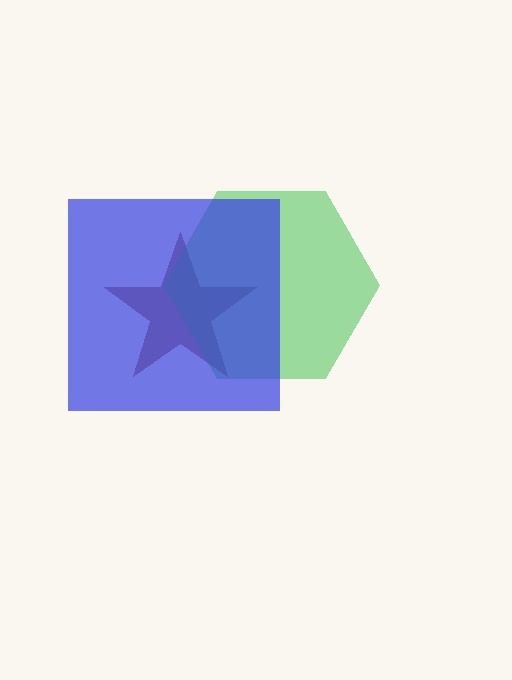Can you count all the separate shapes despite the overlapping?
Yes, there are 3 separate shapes.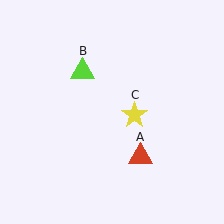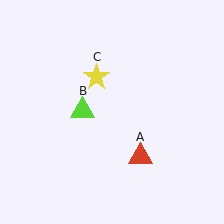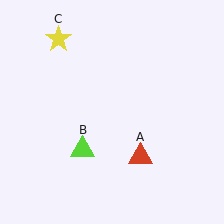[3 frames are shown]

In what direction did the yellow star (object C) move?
The yellow star (object C) moved up and to the left.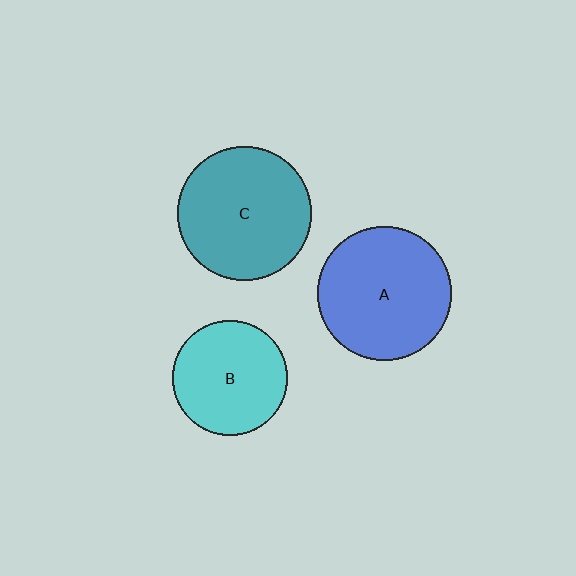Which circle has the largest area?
Circle C (teal).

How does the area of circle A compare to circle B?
Approximately 1.3 times.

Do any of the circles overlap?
No, none of the circles overlap.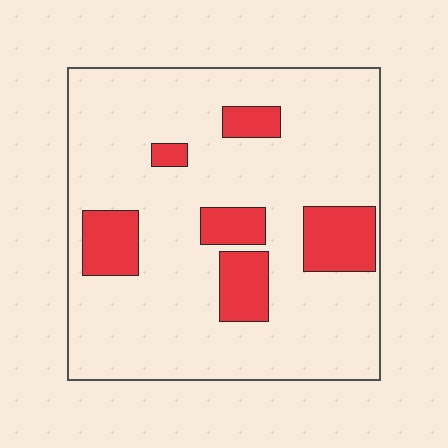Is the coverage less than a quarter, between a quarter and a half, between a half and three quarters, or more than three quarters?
Less than a quarter.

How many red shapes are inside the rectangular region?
6.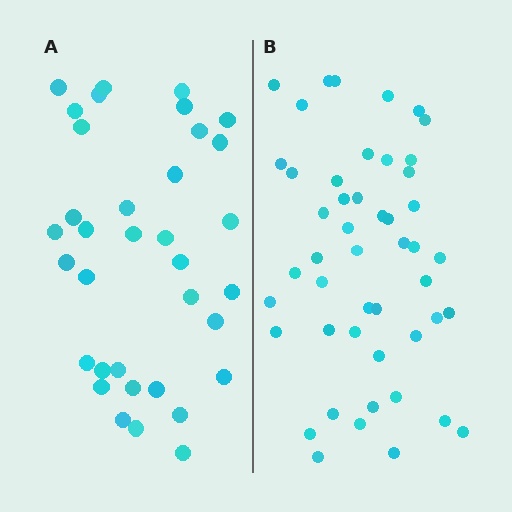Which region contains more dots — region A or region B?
Region B (the right region) has more dots.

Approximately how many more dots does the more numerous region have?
Region B has approximately 15 more dots than region A.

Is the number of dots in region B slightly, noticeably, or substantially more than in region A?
Region B has noticeably more, but not dramatically so. The ratio is roughly 1.4 to 1.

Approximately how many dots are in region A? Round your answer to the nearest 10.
About 40 dots. (The exact count is 35, which rounds to 40.)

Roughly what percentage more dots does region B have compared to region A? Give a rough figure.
About 35% more.